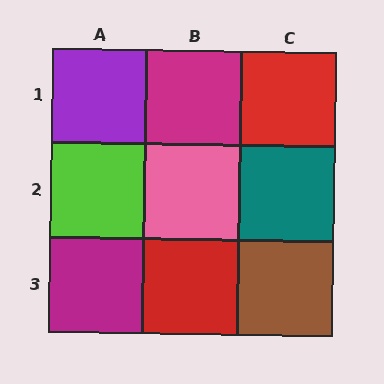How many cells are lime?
1 cell is lime.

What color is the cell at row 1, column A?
Purple.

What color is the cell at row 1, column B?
Magenta.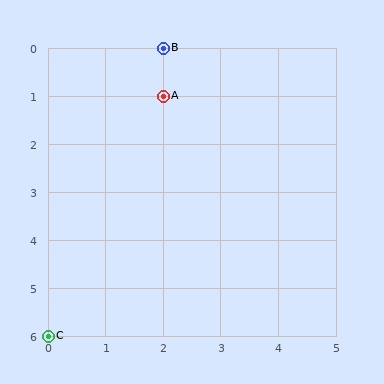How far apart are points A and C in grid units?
Points A and C are 2 columns and 5 rows apart (about 5.4 grid units diagonally).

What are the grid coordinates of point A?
Point A is at grid coordinates (2, 1).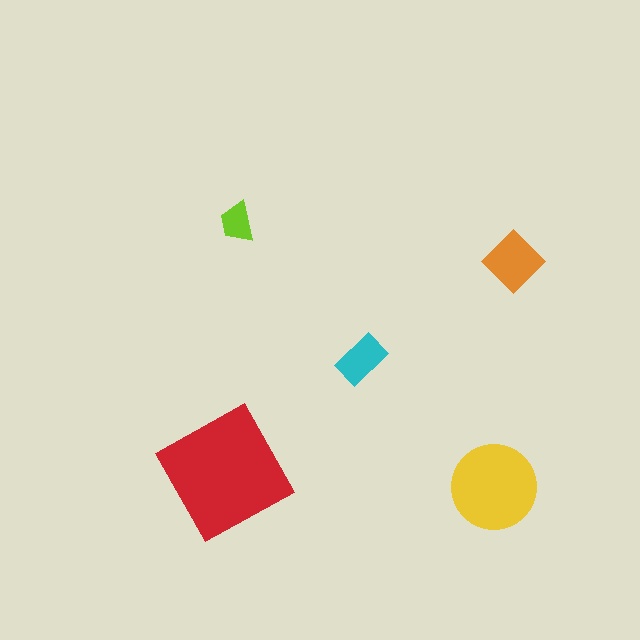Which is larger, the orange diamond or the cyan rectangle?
The orange diamond.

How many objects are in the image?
There are 5 objects in the image.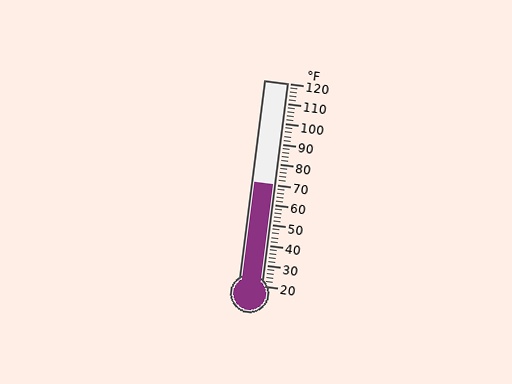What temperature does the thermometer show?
The thermometer shows approximately 70°F.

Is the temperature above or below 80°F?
The temperature is below 80°F.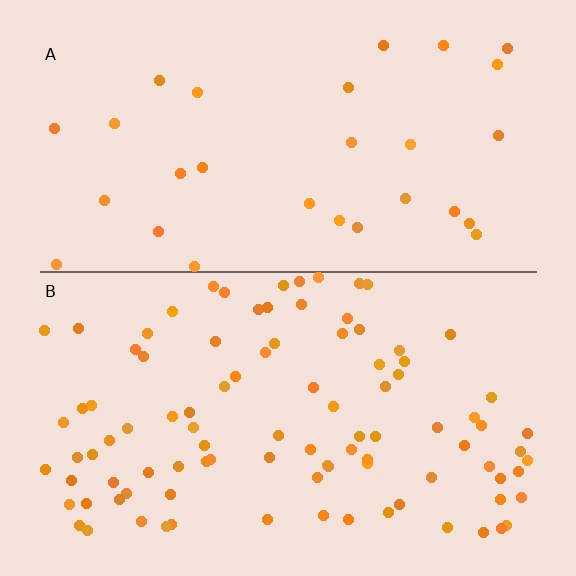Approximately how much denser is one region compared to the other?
Approximately 3.3× — region B over region A.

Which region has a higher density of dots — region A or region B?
B (the bottom).